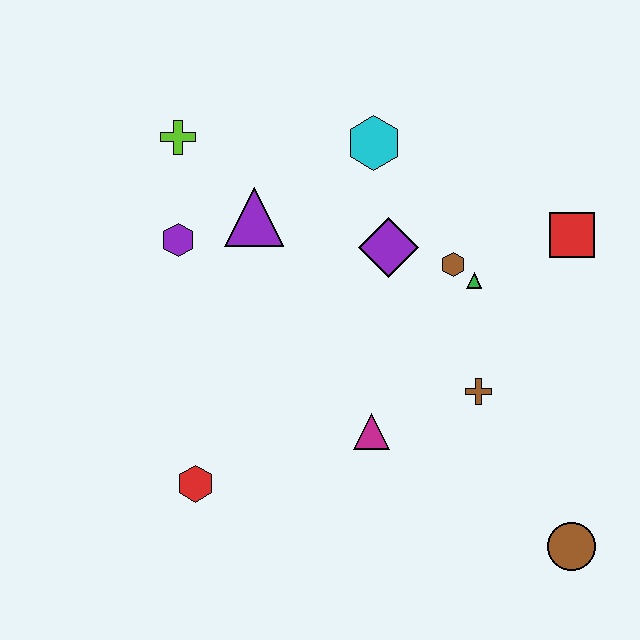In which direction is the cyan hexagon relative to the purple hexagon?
The cyan hexagon is to the right of the purple hexagon.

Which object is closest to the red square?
The green triangle is closest to the red square.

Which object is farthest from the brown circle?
The lime cross is farthest from the brown circle.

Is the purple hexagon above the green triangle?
Yes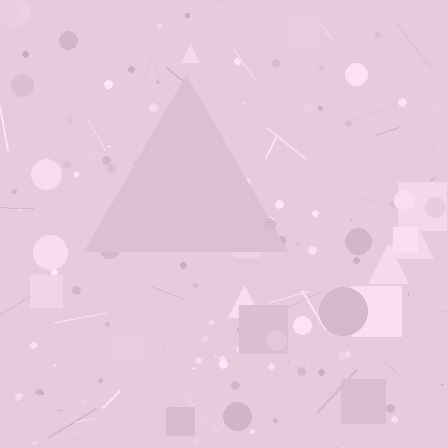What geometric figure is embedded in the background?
A triangle is embedded in the background.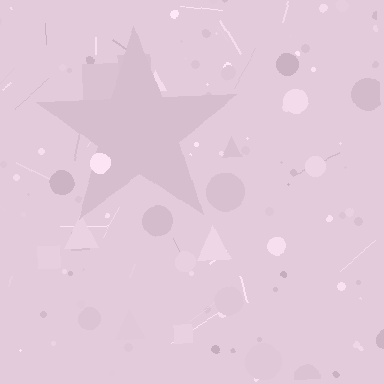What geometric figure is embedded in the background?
A star is embedded in the background.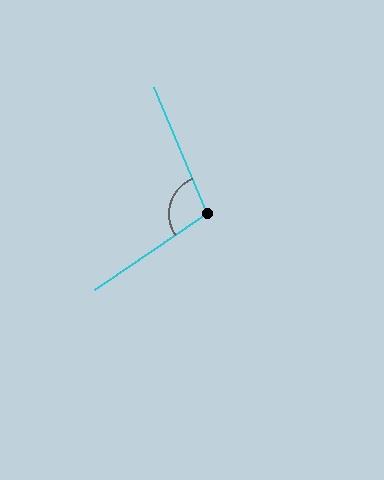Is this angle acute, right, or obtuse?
It is obtuse.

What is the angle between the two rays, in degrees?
Approximately 102 degrees.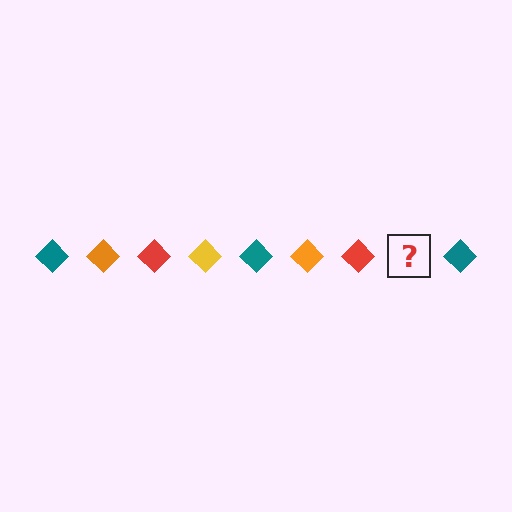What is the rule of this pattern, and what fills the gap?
The rule is that the pattern cycles through teal, orange, red, yellow diamonds. The gap should be filled with a yellow diamond.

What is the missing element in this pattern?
The missing element is a yellow diamond.